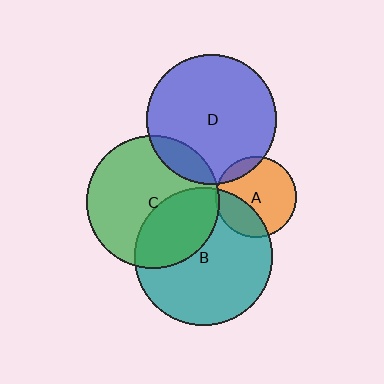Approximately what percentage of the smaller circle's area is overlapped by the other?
Approximately 5%.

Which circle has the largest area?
Circle B (teal).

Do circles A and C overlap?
Yes.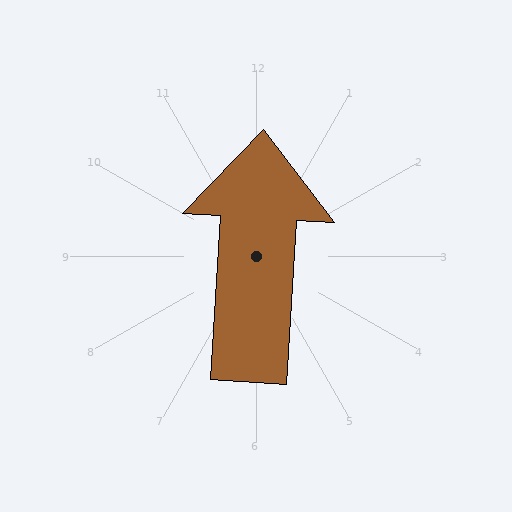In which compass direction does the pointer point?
North.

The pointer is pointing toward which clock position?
Roughly 12 o'clock.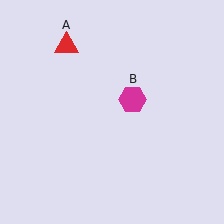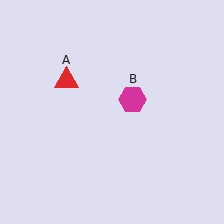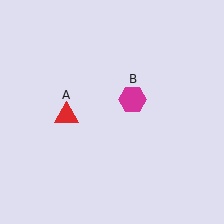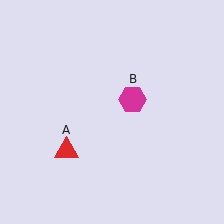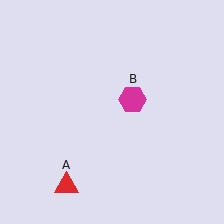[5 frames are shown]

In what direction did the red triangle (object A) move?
The red triangle (object A) moved down.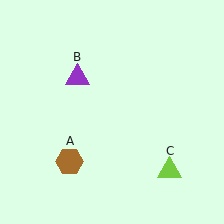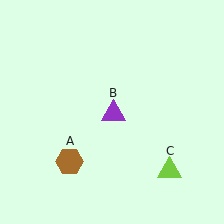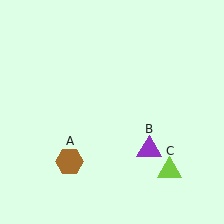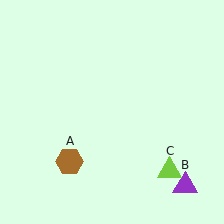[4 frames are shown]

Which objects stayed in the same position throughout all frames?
Brown hexagon (object A) and lime triangle (object C) remained stationary.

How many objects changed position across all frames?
1 object changed position: purple triangle (object B).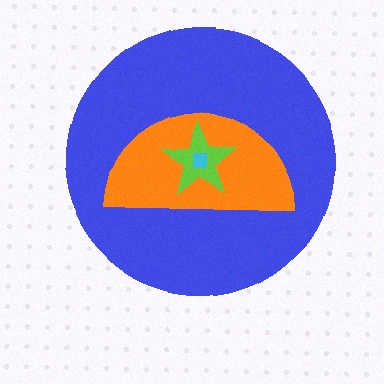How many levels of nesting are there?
4.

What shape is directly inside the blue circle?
The orange semicircle.